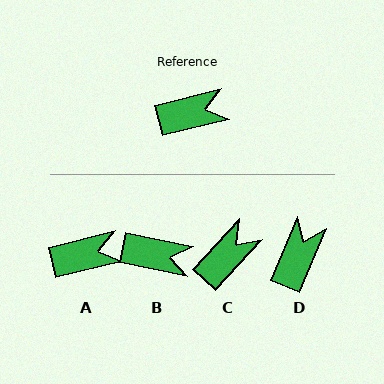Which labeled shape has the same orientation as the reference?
A.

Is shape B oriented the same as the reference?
No, it is off by about 26 degrees.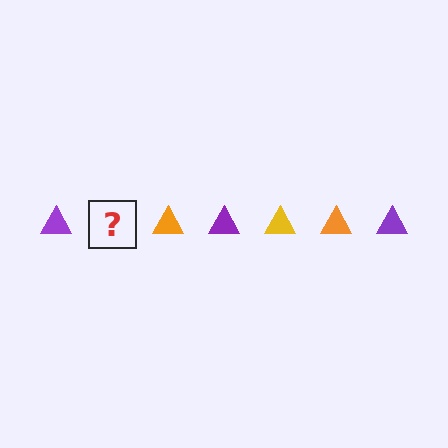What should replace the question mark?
The question mark should be replaced with a yellow triangle.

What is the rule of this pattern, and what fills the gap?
The rule is that the pattern cycles through purple, yellow, orange triangles. The gap should be filled with a yellow triangle.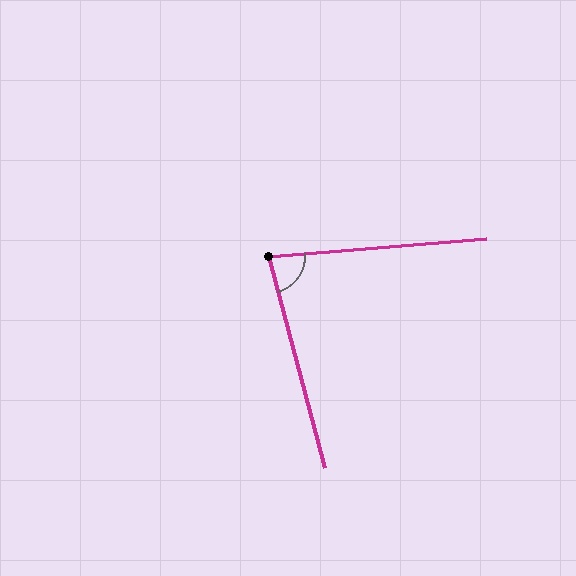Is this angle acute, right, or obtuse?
It is acute.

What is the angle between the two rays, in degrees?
Approximately 80 degrees.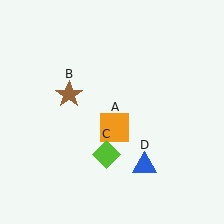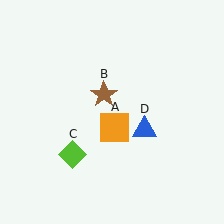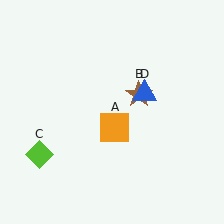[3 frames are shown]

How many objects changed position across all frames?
3 objects changed position: brown star (object B), lime diamond (object C), blue triangle (object D).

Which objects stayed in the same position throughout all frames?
Orange square (object A) remained stationary.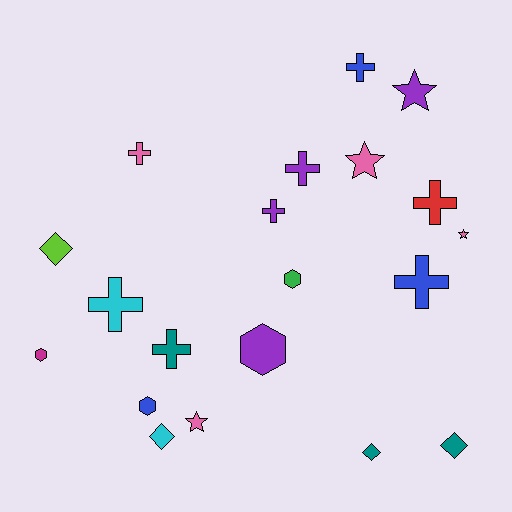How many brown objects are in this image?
There are no brown objects.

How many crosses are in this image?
There are 8 crosses.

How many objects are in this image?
There are 20 objects.